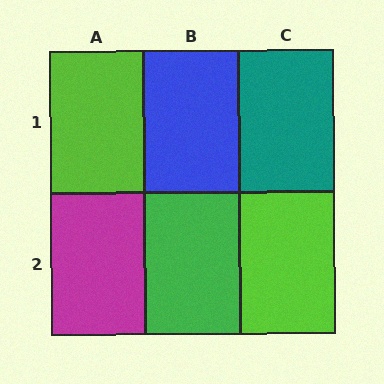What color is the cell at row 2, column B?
Green.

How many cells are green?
1 cell is green.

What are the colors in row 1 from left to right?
Lime, blue, teal.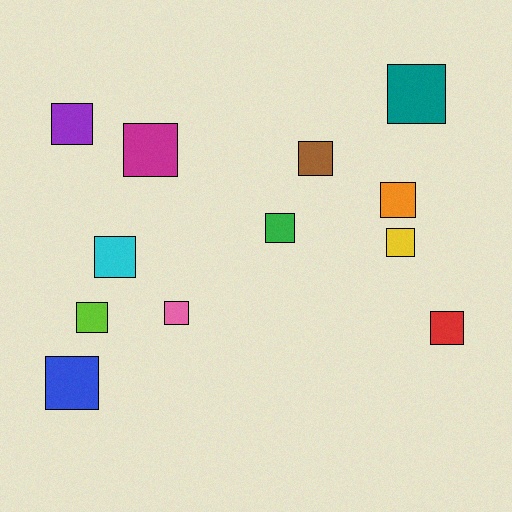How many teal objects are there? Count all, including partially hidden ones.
There is 1 teal object.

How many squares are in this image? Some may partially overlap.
There are 12 squares.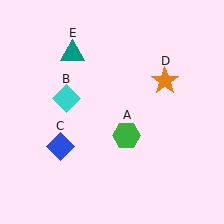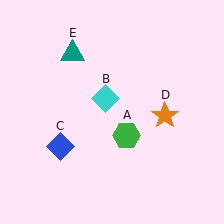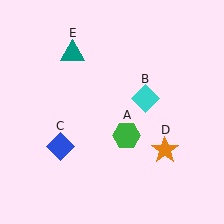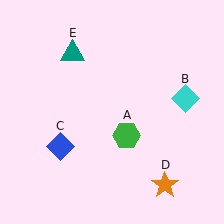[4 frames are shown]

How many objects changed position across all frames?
2 objects changed position: cyan diamond (object B), orange star (object D).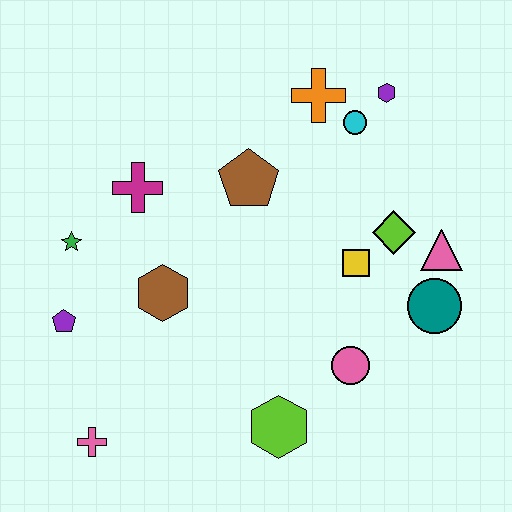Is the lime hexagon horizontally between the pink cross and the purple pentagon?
No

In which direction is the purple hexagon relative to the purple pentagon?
The purple hexagon is to the right of the purple pentagon.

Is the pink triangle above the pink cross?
Yes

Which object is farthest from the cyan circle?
The pink cross is farthest from the cyan circle.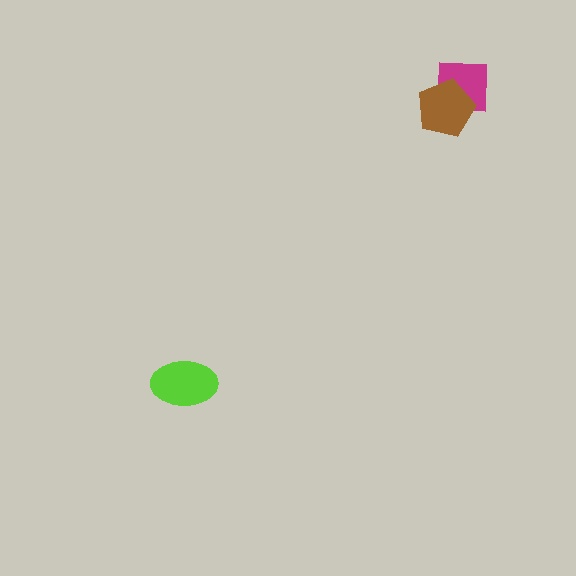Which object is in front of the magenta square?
The brown pentagon is in front of the magenta square.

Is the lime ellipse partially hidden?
No, no other shape covers it.